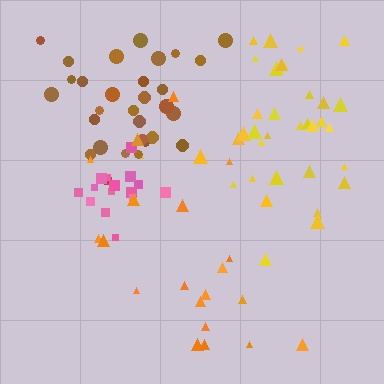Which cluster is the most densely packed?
Pink.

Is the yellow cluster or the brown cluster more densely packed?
Yellow.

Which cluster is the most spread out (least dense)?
Orange.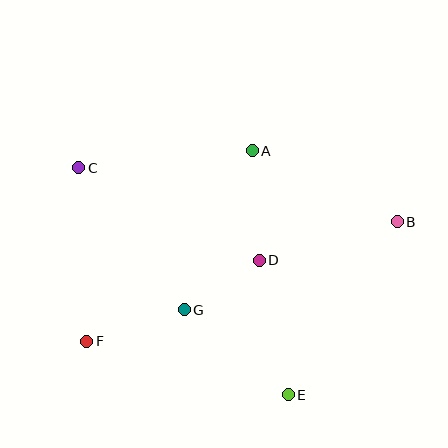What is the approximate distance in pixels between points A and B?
The distance between A and B is approximately 162 pixels.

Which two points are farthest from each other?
Points B and F are farthest from each other.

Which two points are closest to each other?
Points D and G are closest to each other.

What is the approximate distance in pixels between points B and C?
The distance between B and C is approximately 323 pixels.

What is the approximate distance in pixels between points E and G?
The distance between E and G is approximately 134 pixels.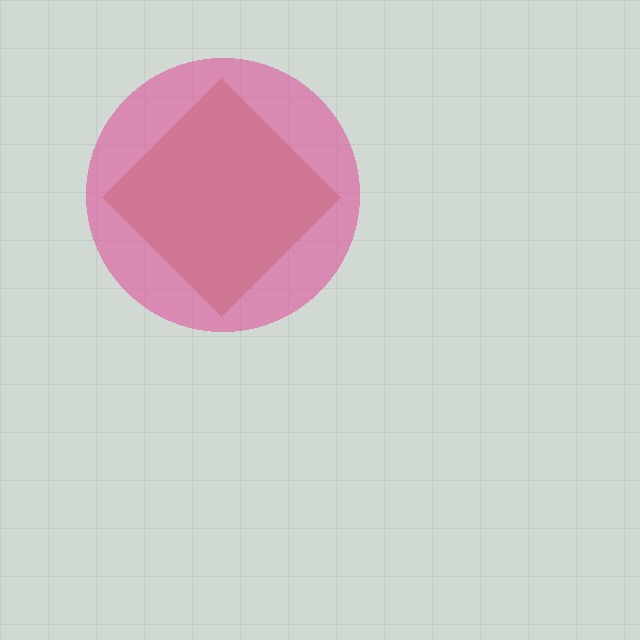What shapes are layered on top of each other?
The layered shapes are: a brown diamond, a pink circle.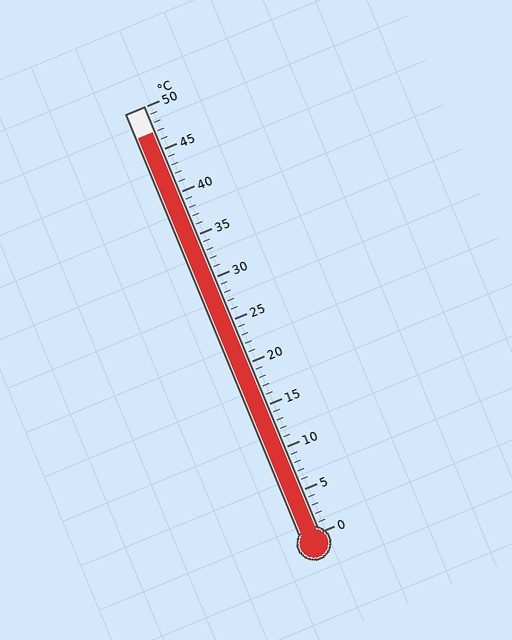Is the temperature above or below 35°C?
The temperature is above 35°C.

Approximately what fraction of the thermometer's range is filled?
The thermometer is filled to approximately 95% of its range.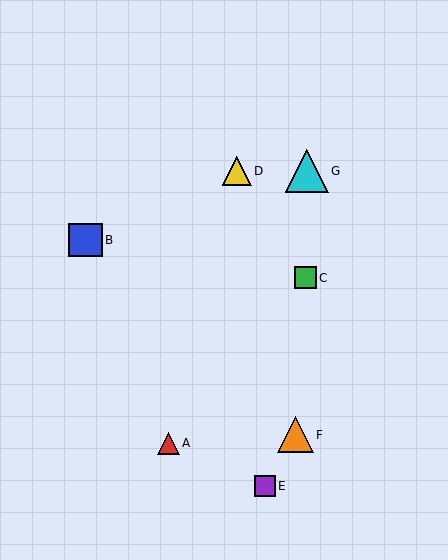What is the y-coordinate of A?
Object A is at y≈443.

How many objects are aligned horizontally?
2 objects (D, G) are aligned horizontally.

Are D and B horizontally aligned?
No, D is at y≈171 and B is at y≈240.